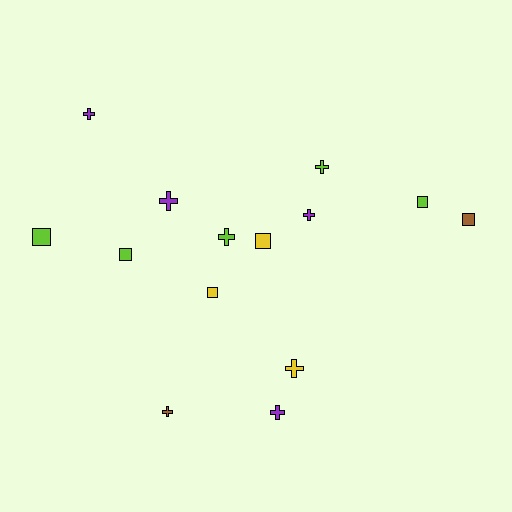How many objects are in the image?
There are 14 objects.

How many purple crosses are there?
There are 4 purple crosses.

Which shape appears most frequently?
Cross, with 8 objects.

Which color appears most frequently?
Lime, with 5 objects.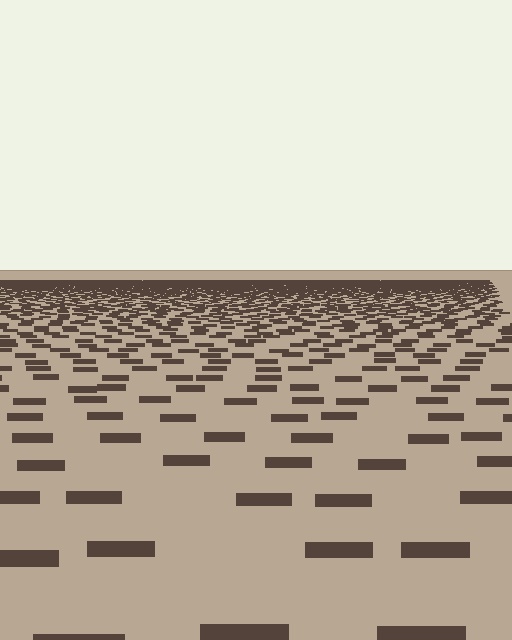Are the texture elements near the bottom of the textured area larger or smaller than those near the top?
Larger. Near the bottom, elements are closer to the viewer and appear at a bigger on-screen size.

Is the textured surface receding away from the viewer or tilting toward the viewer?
The surface is receding away from the viewer. Texture elements get smaller and denser toward the top.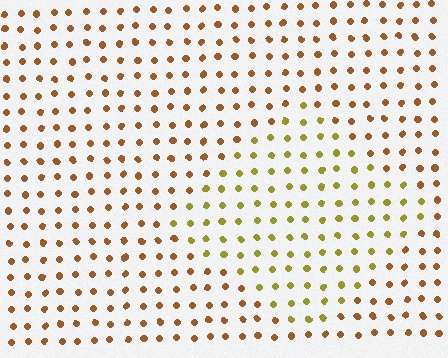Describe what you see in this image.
The image is filled with small brown elements in a uniform arrangement. A diamond-shaped region is visible where the elements are tinted to a slightly different hue, forming a subtle color boundary.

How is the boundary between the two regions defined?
The boundary is defined purely by a slight shift in hue (about 33 degrees). Spacing, size, and orientation are identical on both sides.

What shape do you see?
I see a diamond.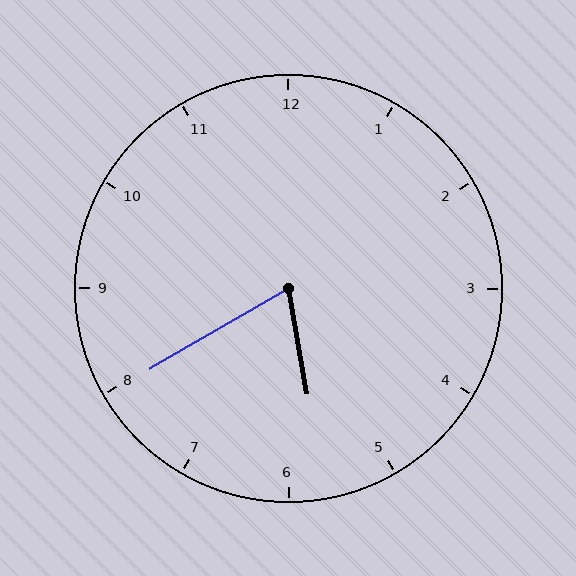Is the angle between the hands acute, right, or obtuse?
It is acute.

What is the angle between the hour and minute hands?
Approximately 70 degrees.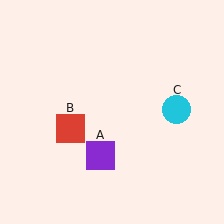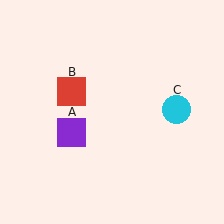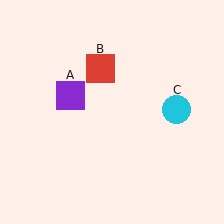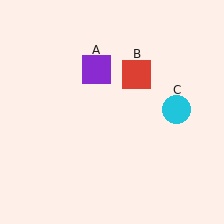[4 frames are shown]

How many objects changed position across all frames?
2 objects changed position: purple square (object A), red square (object B).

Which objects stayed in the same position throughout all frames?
Cyan circle (object C) remained stationary.